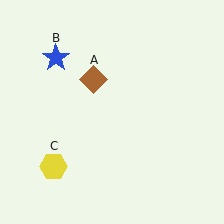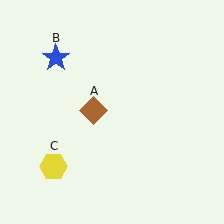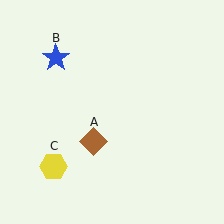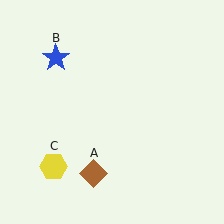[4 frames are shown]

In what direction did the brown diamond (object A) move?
The brown diamond (object A) moved down.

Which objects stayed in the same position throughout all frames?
Blue star (object B) and yellow hexagon (object C) remained stationary.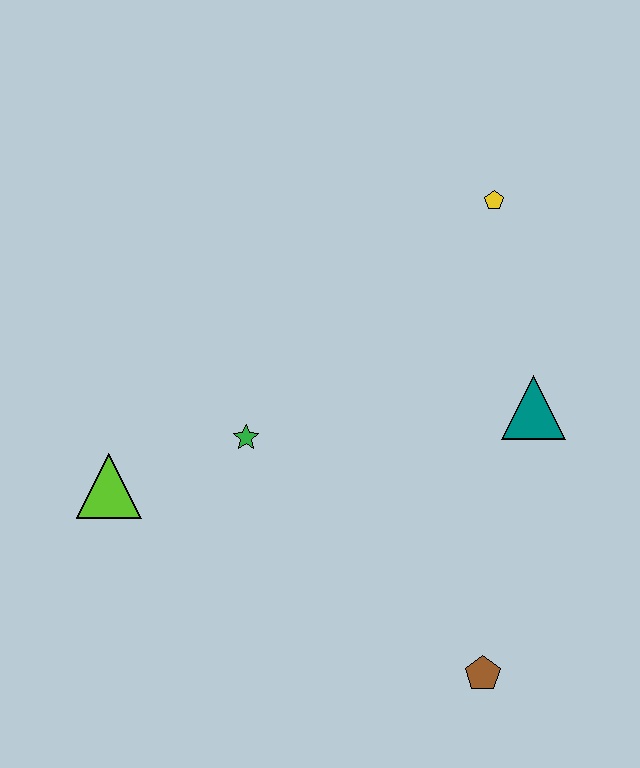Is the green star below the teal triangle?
Yes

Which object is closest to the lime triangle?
The green star is closest to the lime triangle.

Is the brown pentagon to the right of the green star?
Yes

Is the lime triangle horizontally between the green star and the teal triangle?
No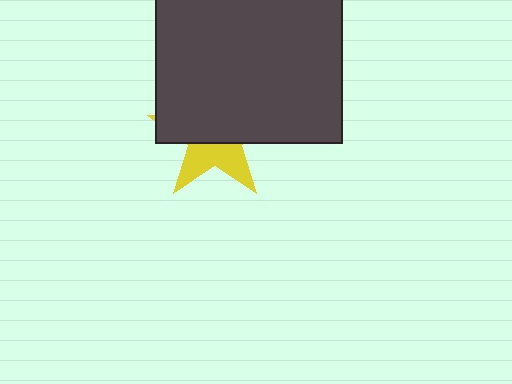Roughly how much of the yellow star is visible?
A small part of it is visible (roughly 39%).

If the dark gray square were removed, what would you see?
You would see the complete yellow star.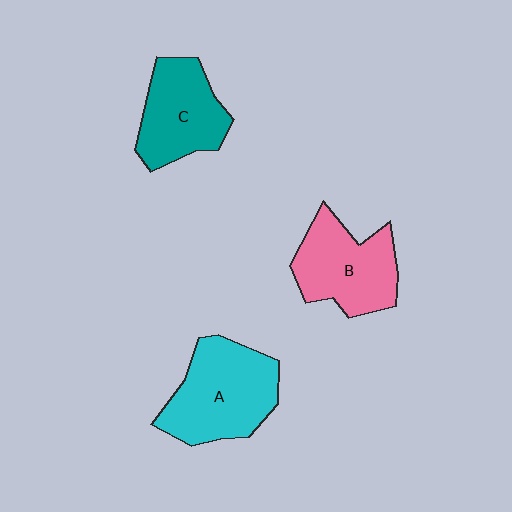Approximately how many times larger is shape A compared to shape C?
Approximately 1.3 times.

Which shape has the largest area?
Shape A (cyan).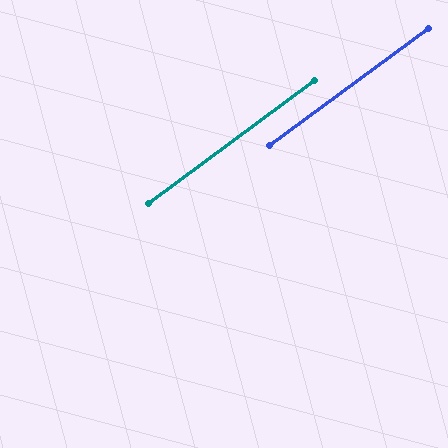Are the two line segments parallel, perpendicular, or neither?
Parallel — their directions differ by only 0.0°.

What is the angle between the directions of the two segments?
Approximately 0 degrees.